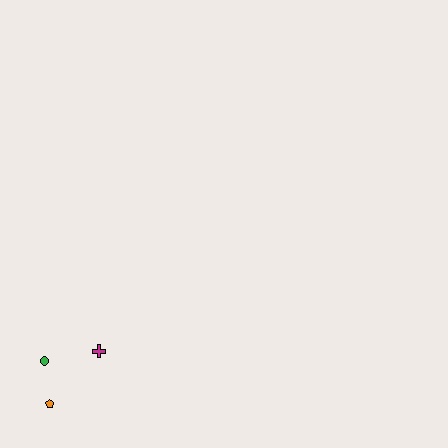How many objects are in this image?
There are 3 objects.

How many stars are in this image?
There are no stars.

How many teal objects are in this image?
There are no teal objects.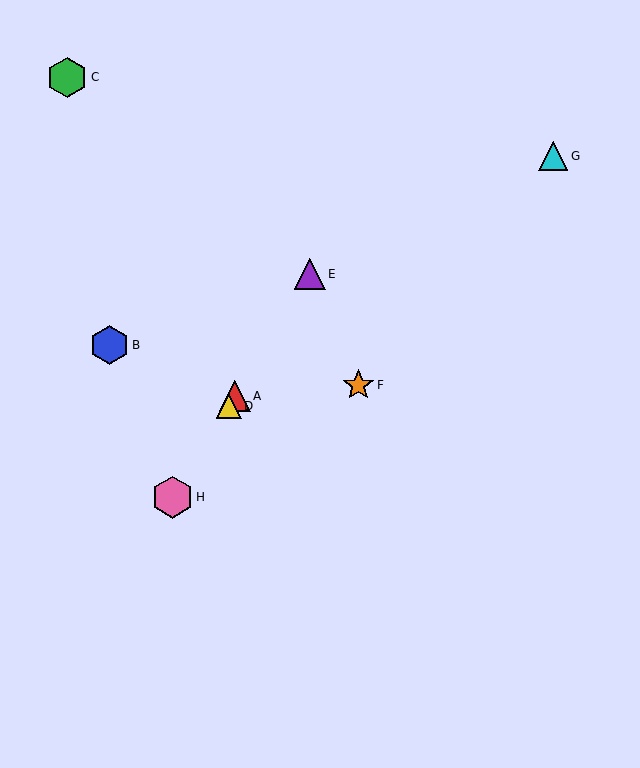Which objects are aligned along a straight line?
Objects A, D, E, H are aligned along a straight line.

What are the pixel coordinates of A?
Object A is at (235, 396).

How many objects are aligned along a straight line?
4 objects (A, D, E, H) are aligned along a straight line.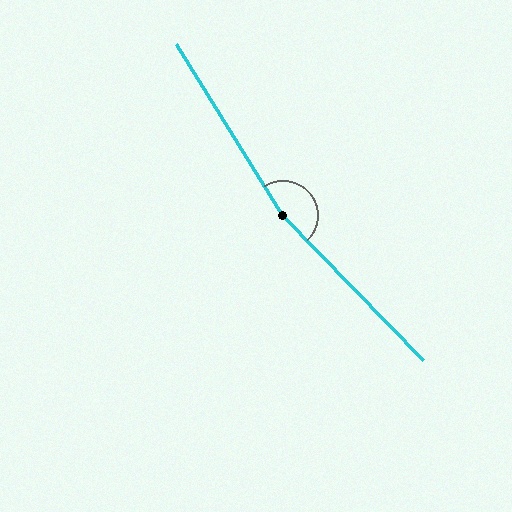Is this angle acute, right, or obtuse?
It is obtuse.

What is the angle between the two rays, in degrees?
Approximately 168 degrees.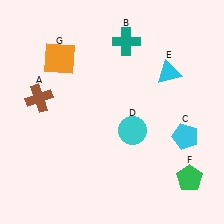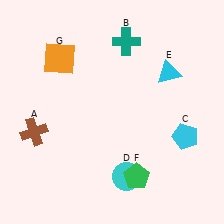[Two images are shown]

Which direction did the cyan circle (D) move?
The cyan circle (D) moved down.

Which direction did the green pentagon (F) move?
The green pentagon (F) moved left.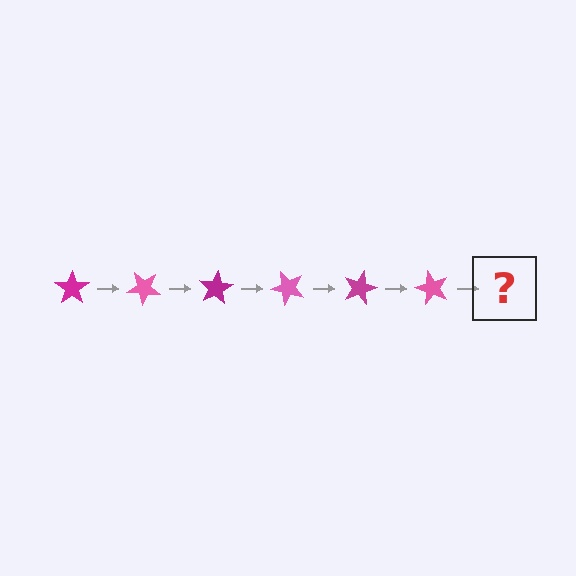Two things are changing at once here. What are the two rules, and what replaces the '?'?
The two rules are that it rotates 40 degrees each step and the color cycles through magenta and pink. The '?' should be a magenta star, rotated 240 degrees from the start.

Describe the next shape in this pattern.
It should be a magenta star, rotated 240 degrees from the start.